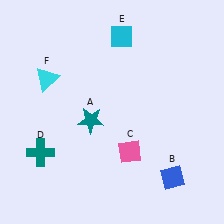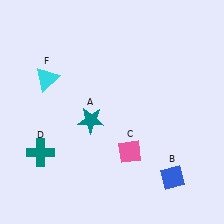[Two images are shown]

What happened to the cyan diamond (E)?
The cyan diamond (E) was removed in Image 2. It was in the top-right area of Image 1.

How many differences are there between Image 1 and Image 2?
There is 1 difference between the two images.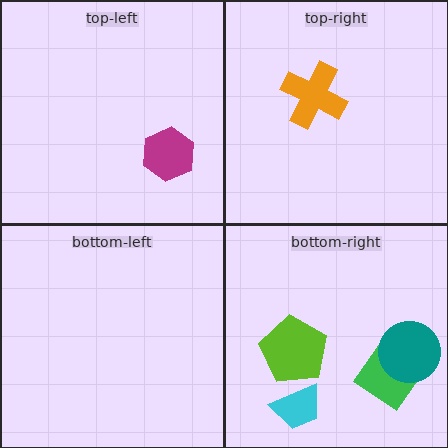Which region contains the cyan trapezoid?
The bottom-right region.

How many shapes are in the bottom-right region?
4.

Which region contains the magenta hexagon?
The top-left region.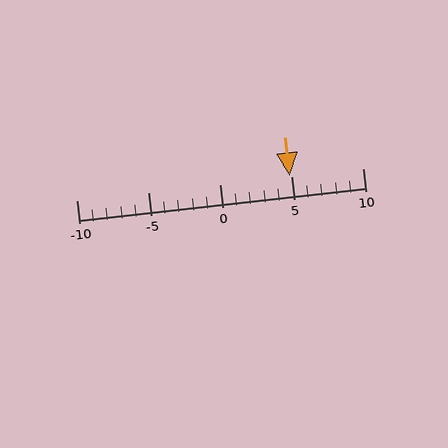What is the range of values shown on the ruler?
The ruler shows values from -10 to 10.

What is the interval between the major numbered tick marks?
The major tick marks are spaced 5 units apart.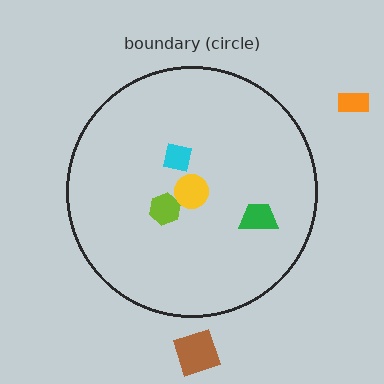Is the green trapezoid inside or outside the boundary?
Inside.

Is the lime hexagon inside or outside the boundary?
Inside.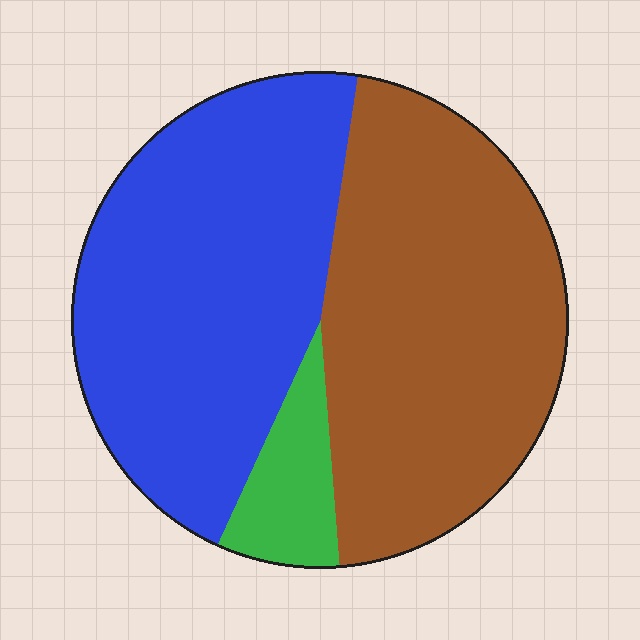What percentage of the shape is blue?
Blue covers 46% of the shape.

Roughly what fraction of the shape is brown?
Brown takes up about one half (1/2) of the shape.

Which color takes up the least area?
Green, at roughly 10%.